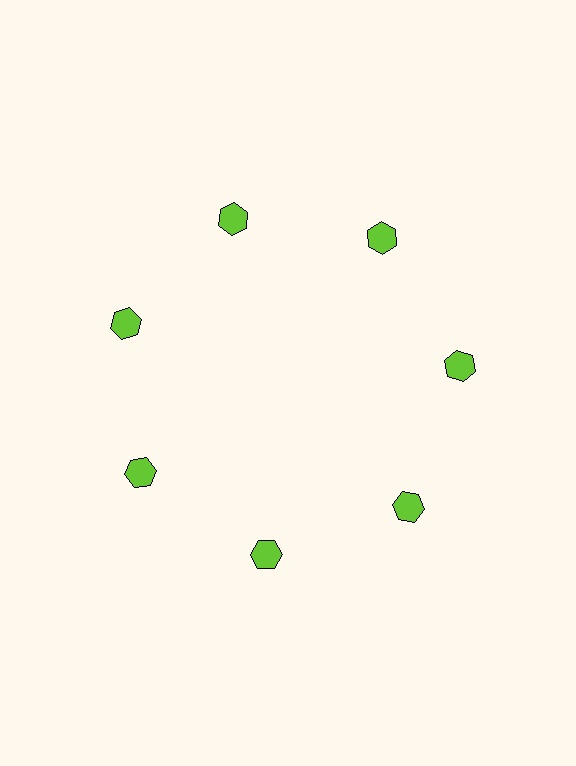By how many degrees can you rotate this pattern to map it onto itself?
The pattern maps onto itself every 51 degrees of rotation.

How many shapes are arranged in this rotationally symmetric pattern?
There are 7 shapes, arranged in 7 groups of 1.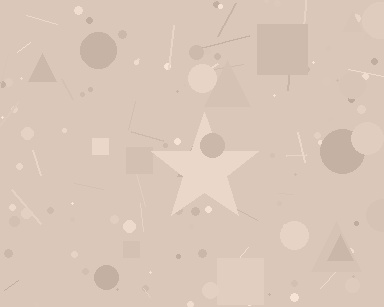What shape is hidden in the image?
A star is hidden in the image.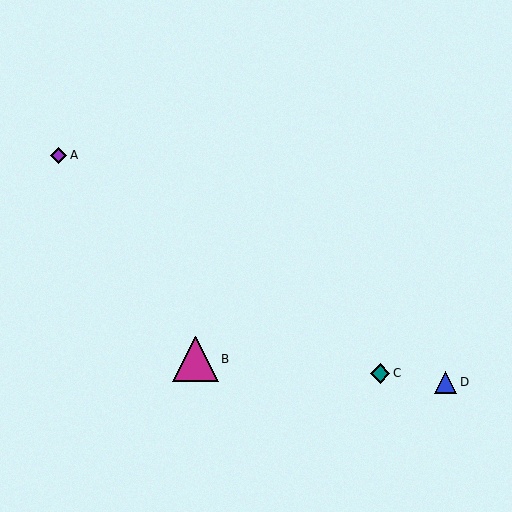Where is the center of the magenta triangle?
The center of the magenta triangle is at (195, 359).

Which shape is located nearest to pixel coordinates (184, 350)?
The magenta triangle (labeled B) at (195, 359) is nearest to that location.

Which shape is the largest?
The magenta triangle (labeled B) is the largest.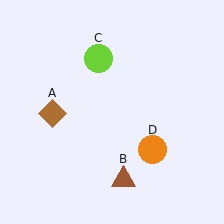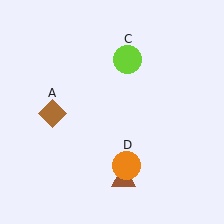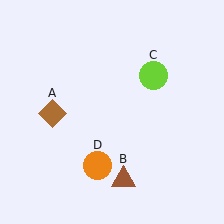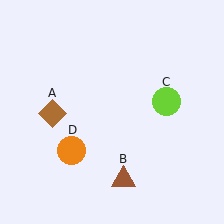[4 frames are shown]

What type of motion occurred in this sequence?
The lime circle (object C), orange circle (object D) rotated clockwise around the center of the scene.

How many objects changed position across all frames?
2 objects changed position: lime circle (object C), orange circle (object D).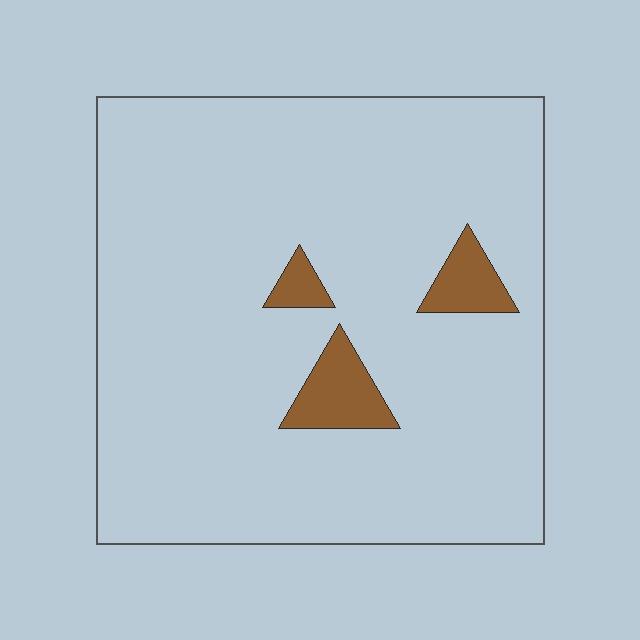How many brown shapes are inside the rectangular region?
3.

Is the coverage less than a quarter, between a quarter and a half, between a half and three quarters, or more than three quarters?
Less than a quarter.